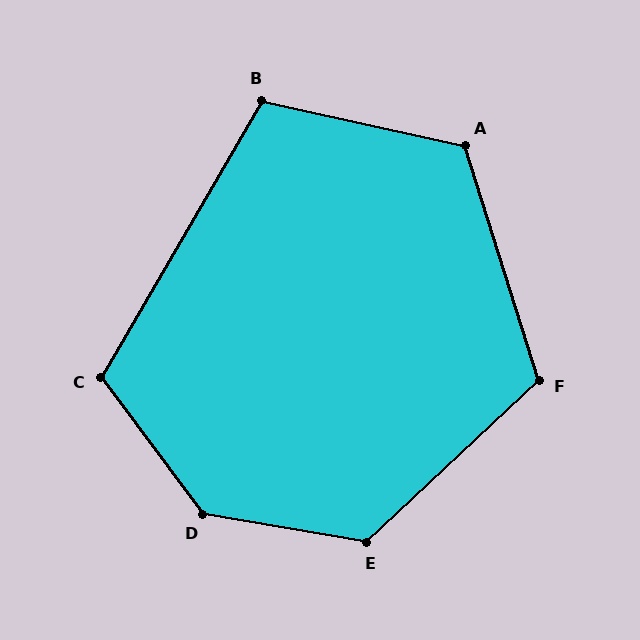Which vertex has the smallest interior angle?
B, at approximately 108 degrees.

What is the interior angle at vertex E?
Approximately 127 degrees (obtuse).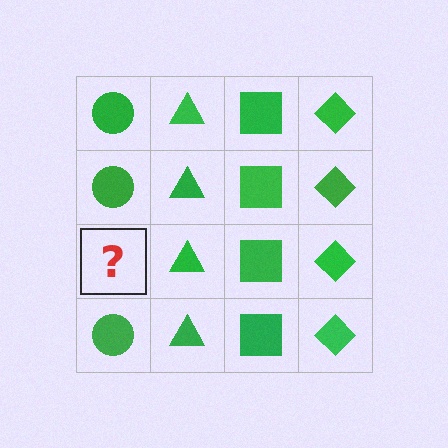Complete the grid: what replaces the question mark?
The question mark should be replaced with a green circle.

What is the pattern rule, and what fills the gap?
The rule is that each column has a consistent shape. The gap should be filled with a green circle.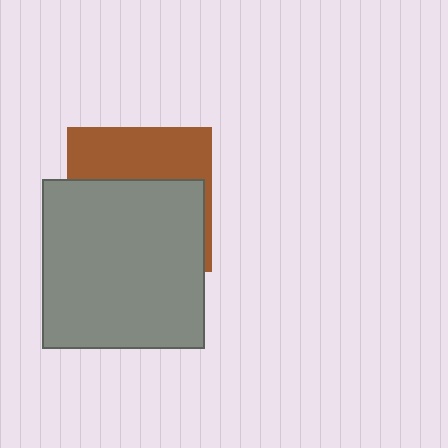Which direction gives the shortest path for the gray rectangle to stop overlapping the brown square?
Moving down gives the shortest separation.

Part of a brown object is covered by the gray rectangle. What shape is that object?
It is a square.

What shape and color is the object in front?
The object in front is a gray rectangle.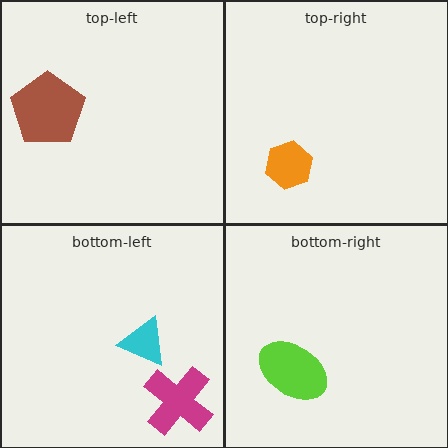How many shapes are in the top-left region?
1.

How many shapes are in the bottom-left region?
2.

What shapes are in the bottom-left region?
The cyan triangle, the magenta cross.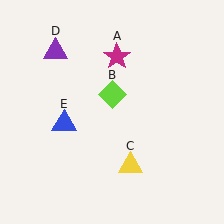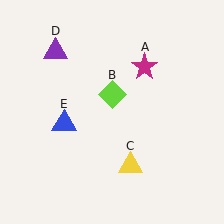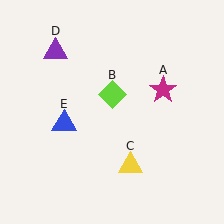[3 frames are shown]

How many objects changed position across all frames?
1 object changed position: magenta star (object A).